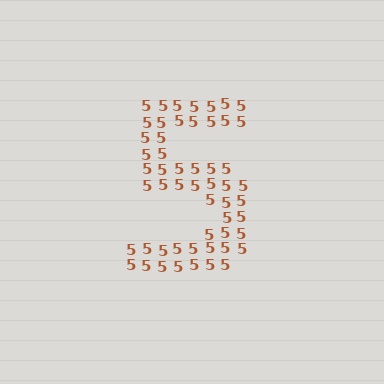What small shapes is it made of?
It is made of small digit 5's.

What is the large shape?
The large shape is the digit 5.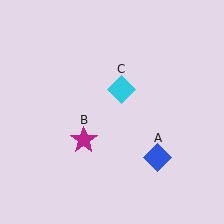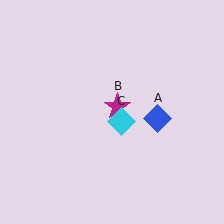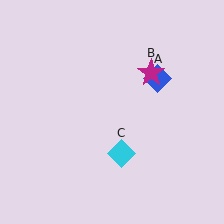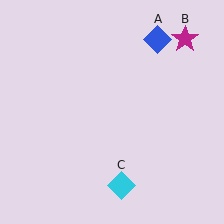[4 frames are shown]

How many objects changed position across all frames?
3 objects changed position: blue diamond (object A), magenta star (object B), cyan diamond (object C).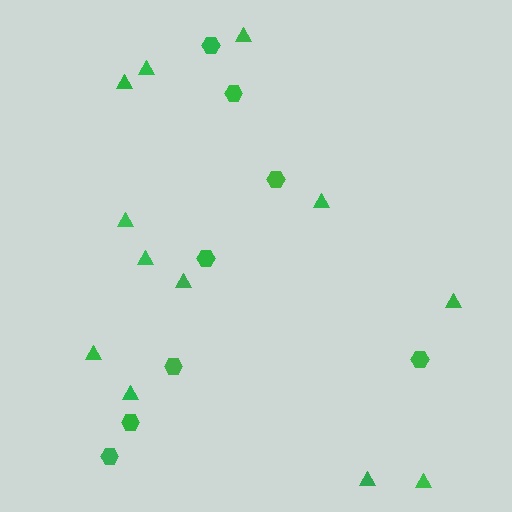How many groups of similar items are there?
There are 2 groups: one group of triangles (12) and one group of hexagons (8).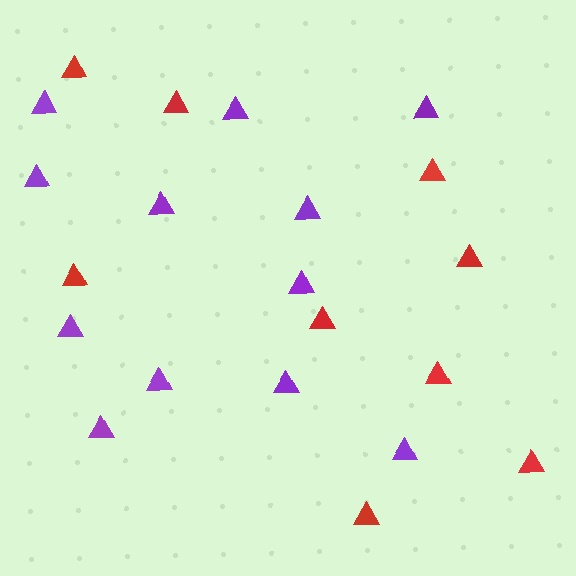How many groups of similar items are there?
There are 2 groups: one group of red triangles (9) and one group of purple triangles (12).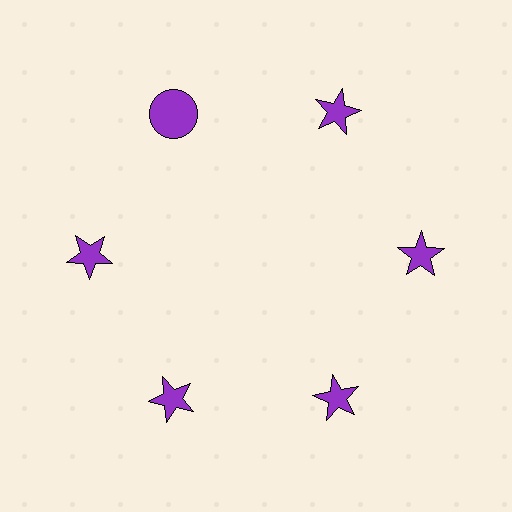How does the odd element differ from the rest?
It has a different shape: circle instead of star.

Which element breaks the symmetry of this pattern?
The purple circle at roughly the 11 o'clock position breaks the symmetry. All other shapes are purple stars.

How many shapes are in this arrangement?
There are 6 shapes arranged in a ring pattern.